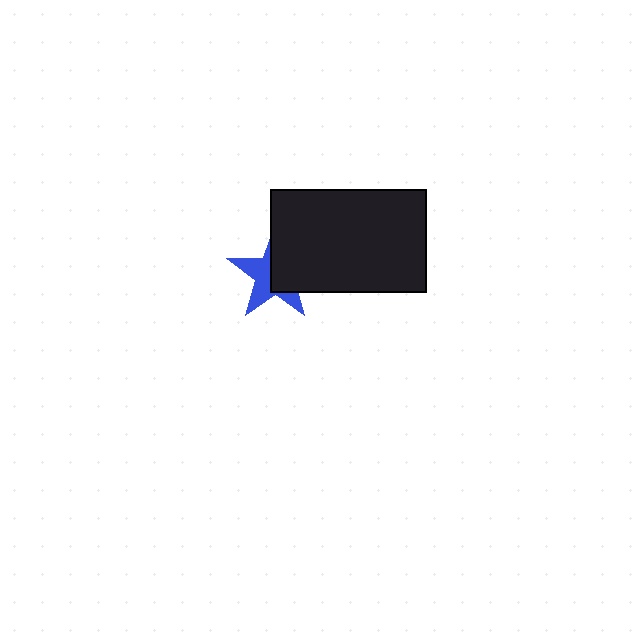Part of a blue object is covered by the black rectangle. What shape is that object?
It is a star.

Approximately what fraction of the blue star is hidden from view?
Roughly 52% of the blue star is hidden behind the black rectangle.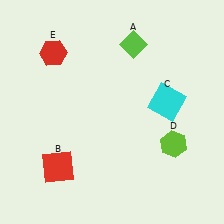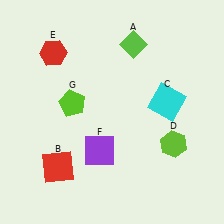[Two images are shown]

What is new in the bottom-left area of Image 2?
A purple square (F) was added in the bottom-left area of Image 2.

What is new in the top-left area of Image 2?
A lime pentagon (G) was added in the top-left area of Image 2.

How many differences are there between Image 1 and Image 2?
There are 2 differences between the two images.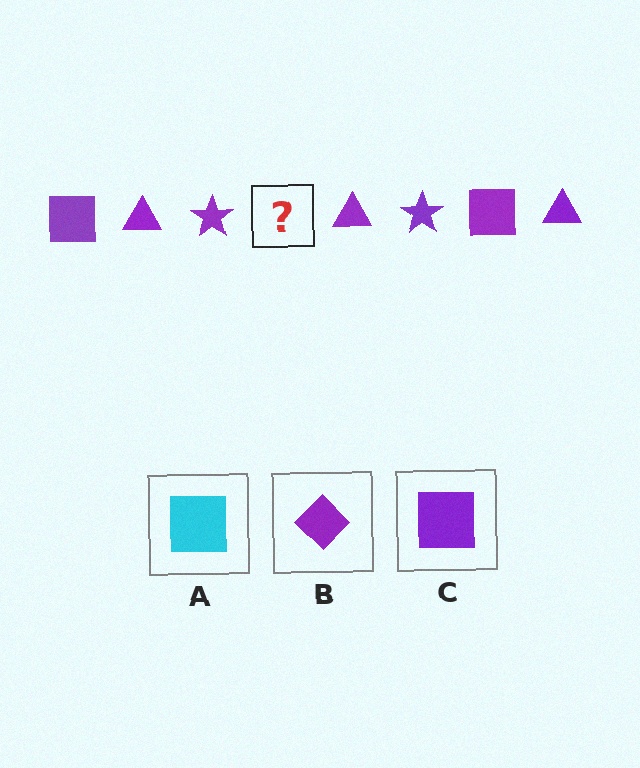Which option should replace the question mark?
Option C.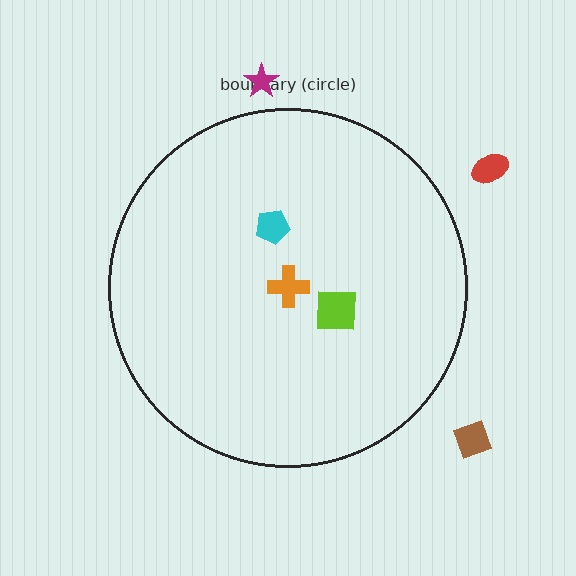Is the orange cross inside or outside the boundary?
Inside.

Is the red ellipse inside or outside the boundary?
Outside.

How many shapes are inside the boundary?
3 inside, 3 outside.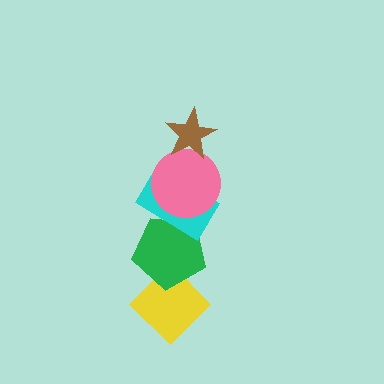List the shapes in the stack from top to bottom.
From top to bottom: the brown star, the pink circle, the cyan rectangle, the green pentagon, the yellow diamond.